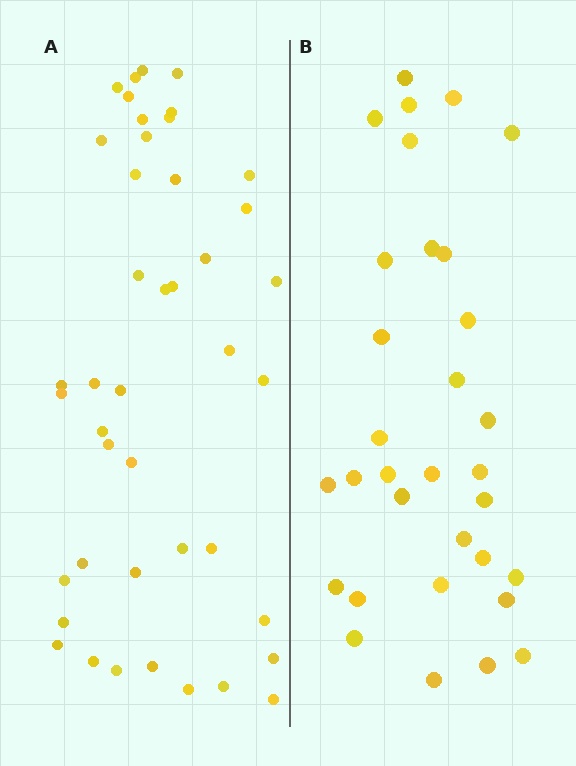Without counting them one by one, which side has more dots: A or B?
Region A (the left region) has more dots.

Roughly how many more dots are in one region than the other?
Region A has roughly 12 or so more dots than region B.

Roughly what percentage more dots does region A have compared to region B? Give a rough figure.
About 35% more.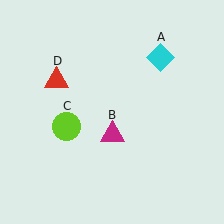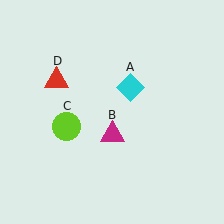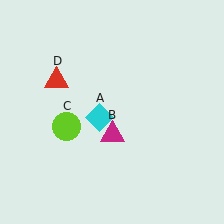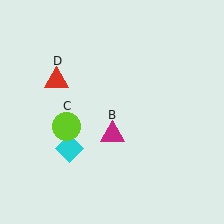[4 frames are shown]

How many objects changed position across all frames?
1 object changed position: cyan diamond (object A).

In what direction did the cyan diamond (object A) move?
The cyan diamond (object A) moved down and to the left.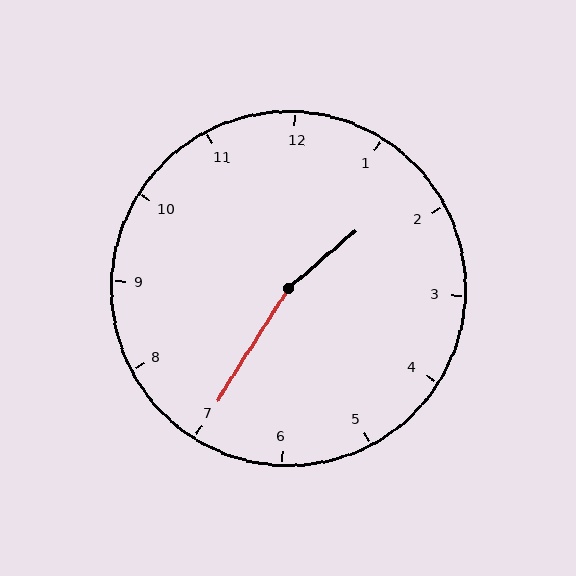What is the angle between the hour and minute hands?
Approximately 162 degrees.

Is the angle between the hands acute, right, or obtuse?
It is obtuse.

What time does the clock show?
1:35.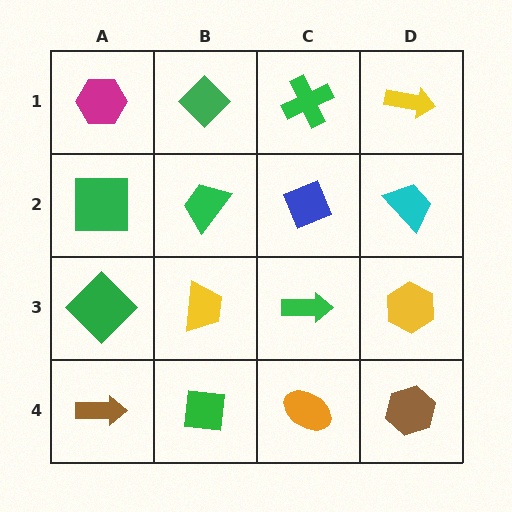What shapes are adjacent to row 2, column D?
A yellow arrow (row 1, column D), a yellow hexagon (row 3, column D), a blue diamond (row 2, column C).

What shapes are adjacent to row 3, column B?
A green trapezoid (row 2, column B), a green square (row 4, column B), a green diamond (row 3, column A), a green arrow (row 3, column C).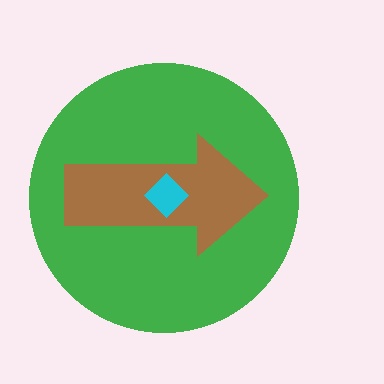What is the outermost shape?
The green circle.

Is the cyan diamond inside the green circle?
Yes.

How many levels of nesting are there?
3.